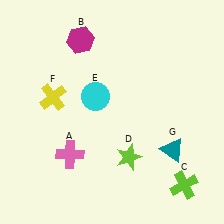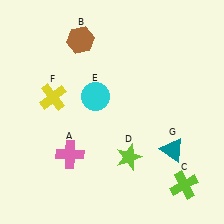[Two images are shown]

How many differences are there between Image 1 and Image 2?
There is 1 difference between the two images.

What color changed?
The hexagon (B) changed from magenta in Image 1 to brown in Image 2.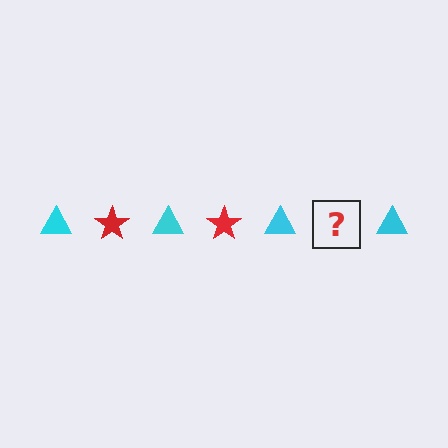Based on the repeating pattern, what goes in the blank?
The blank should be a red star.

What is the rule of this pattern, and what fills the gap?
The rule is that the pattern alternates between cyan triangle and red star. The gap should be filled with a red star.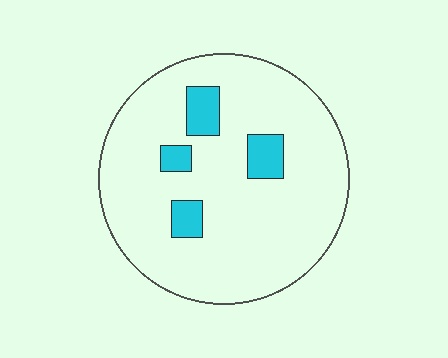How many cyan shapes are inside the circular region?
4.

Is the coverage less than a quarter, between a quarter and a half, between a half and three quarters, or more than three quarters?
Less than a quarter.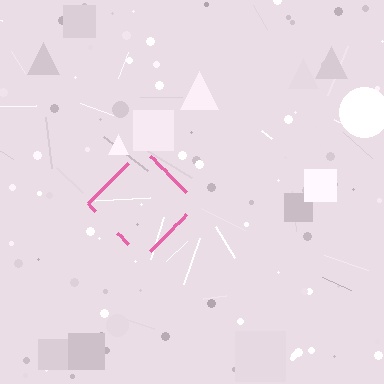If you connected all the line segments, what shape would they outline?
They would outline a diamond.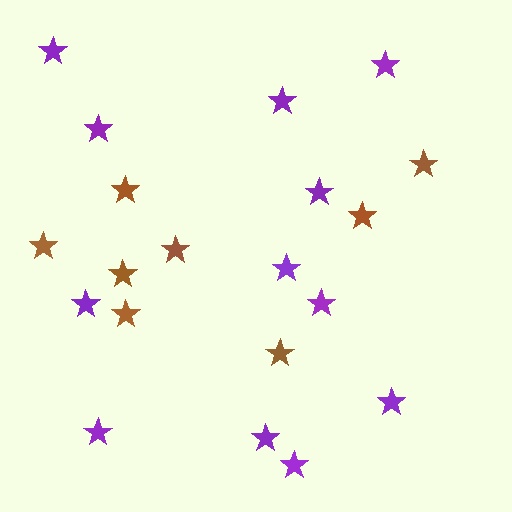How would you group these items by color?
There are 2 groups: one group of purple stars (12) and one group of brown stars (8).